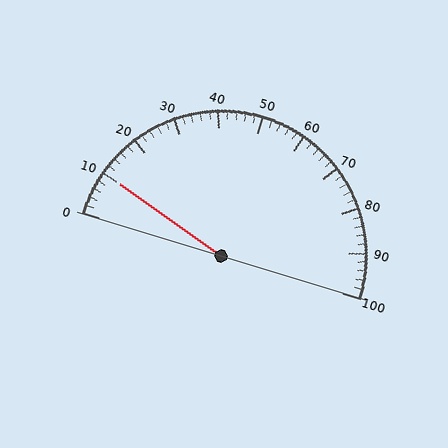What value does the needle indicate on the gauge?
The needle indicates approximately 10.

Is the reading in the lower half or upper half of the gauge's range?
The reading is in the lower half of the range (0 to 100).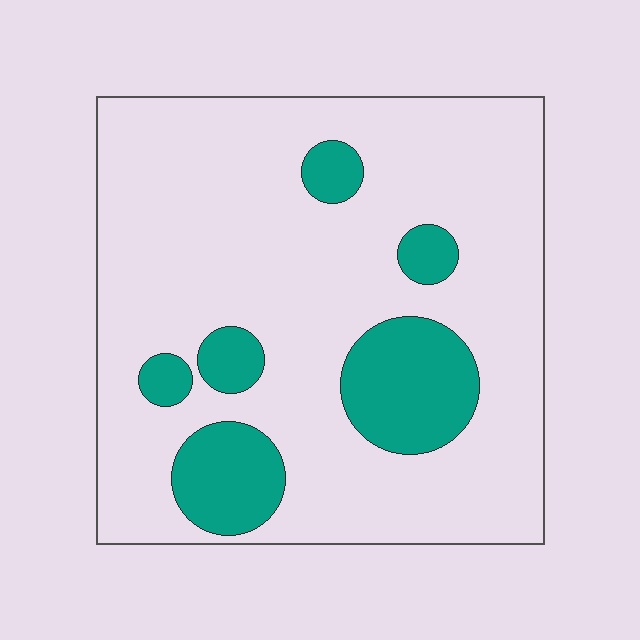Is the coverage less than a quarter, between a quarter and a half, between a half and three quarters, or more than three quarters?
Less than a quarter.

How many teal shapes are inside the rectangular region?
6.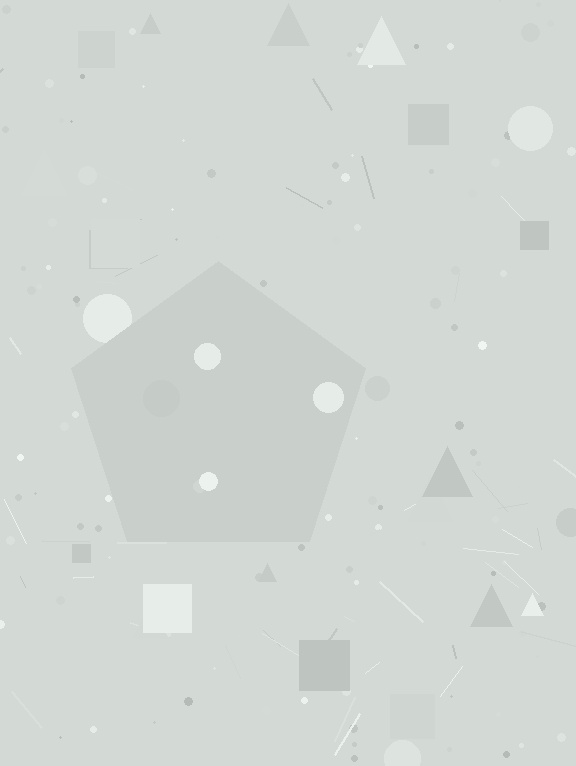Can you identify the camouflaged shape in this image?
The camouflaged shape is a pentagon.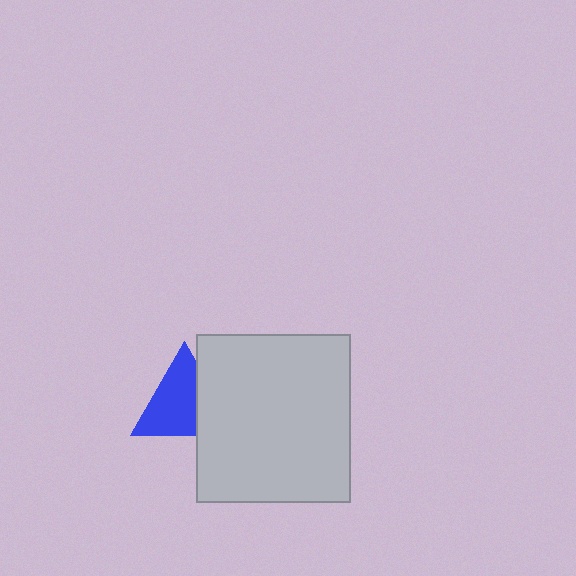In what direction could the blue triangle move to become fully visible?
The blue triangle could move left. That would shift it out from behind the light gray rectangle entirely.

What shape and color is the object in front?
The object in front is a light gray rectangle.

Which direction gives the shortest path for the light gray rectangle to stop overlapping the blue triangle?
Moving right gives the shortest separation.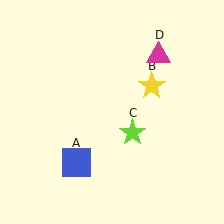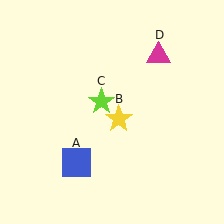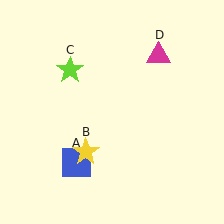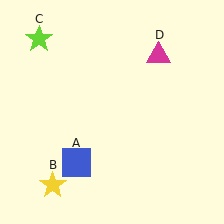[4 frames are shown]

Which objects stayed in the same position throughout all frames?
Blue square (object A) and magenta triangle (object D) remained stationary.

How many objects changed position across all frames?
2 objects changed position: yellow star (object B), lime star (object C).